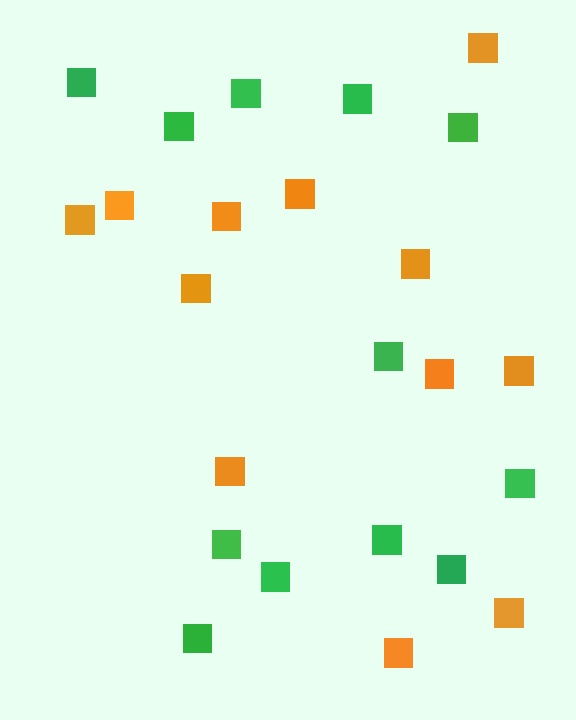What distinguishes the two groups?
There are 2 groups: one group of orange squares (12) and one group of green squares (12).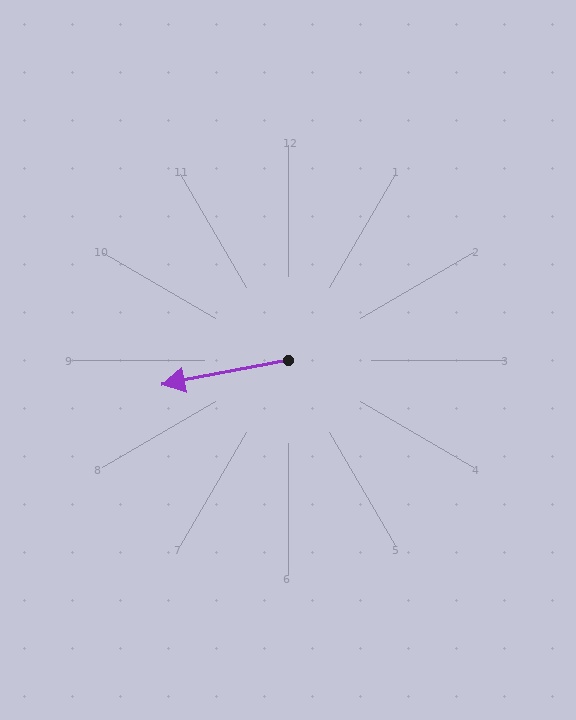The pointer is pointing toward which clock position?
Roughly 9 o'clock.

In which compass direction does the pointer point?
West.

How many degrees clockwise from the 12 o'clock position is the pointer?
Approximately 259 degrees.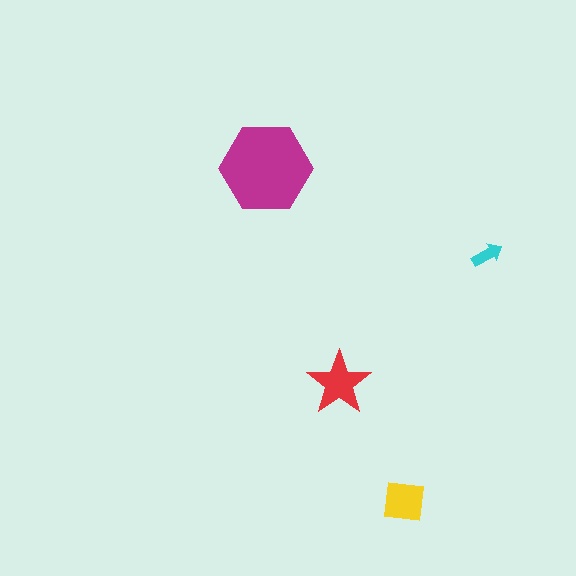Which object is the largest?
The magenta hexagon.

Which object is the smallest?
The cyan arrow.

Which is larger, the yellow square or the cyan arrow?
The yellow square.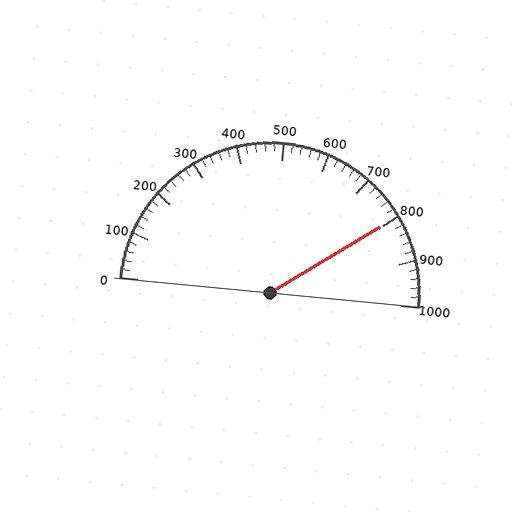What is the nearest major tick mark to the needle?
The nearest major tick mark is 800.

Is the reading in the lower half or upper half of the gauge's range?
The reading is in the upper half of the range (0 to 1000).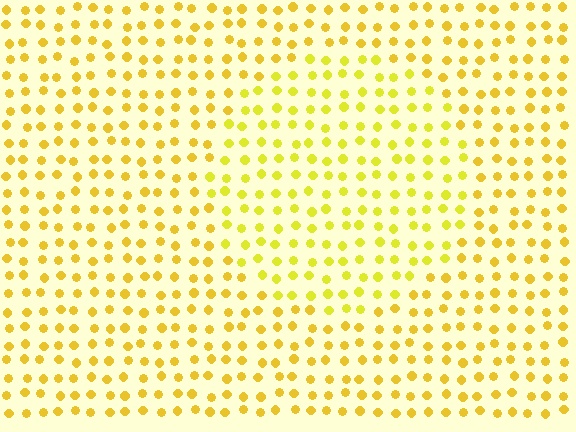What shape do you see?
I see a circle.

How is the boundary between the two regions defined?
The boundary is defined purely by a slight shift in hue (about 16 degrees). Spacing, size, and orientation are identical on both sides.